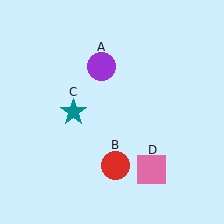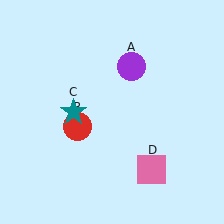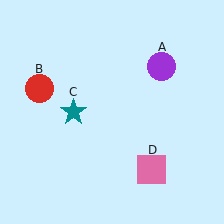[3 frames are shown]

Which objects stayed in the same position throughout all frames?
Teal star (object C) and pink square (object D) remained stationary.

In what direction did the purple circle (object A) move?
The purple circle (object A) moved right.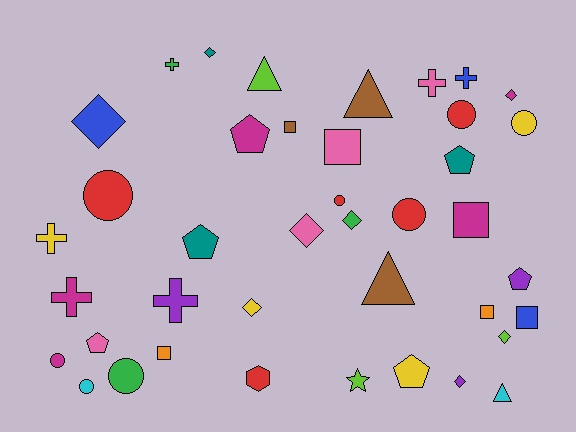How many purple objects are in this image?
There are 3 purple objects.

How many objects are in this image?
There are 40 objects.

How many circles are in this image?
There are 8 circles.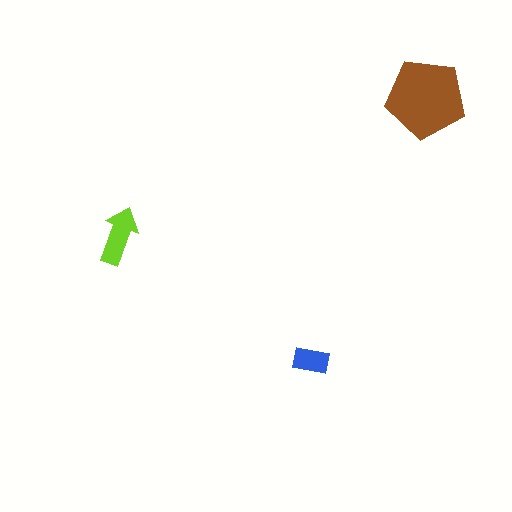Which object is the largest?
The brown pentagon.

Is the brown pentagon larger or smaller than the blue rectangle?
Larger.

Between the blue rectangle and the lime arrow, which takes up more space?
The lime arrow.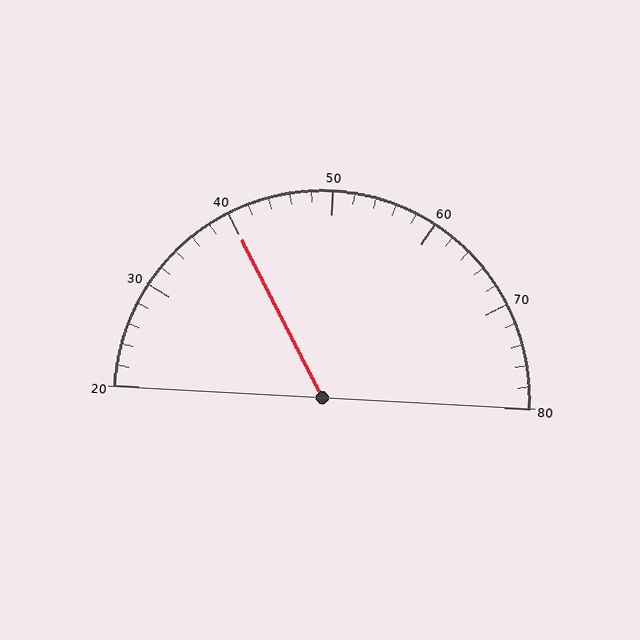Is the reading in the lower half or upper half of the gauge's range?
The reading is in the lower half of the range (20 to 80).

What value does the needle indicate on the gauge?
The needle indicates approximately 40.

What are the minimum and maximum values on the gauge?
The gauge ranges from 20 to 80.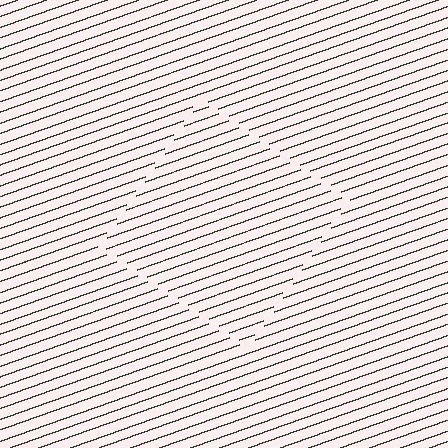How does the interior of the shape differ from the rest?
The interior of the shape contains the same grating, shifted by half a period — the contour is defined by the phase discontinuity where line-ends from the inner and outer gratings abut.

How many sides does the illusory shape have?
4 sides — the line-ends trace a square.